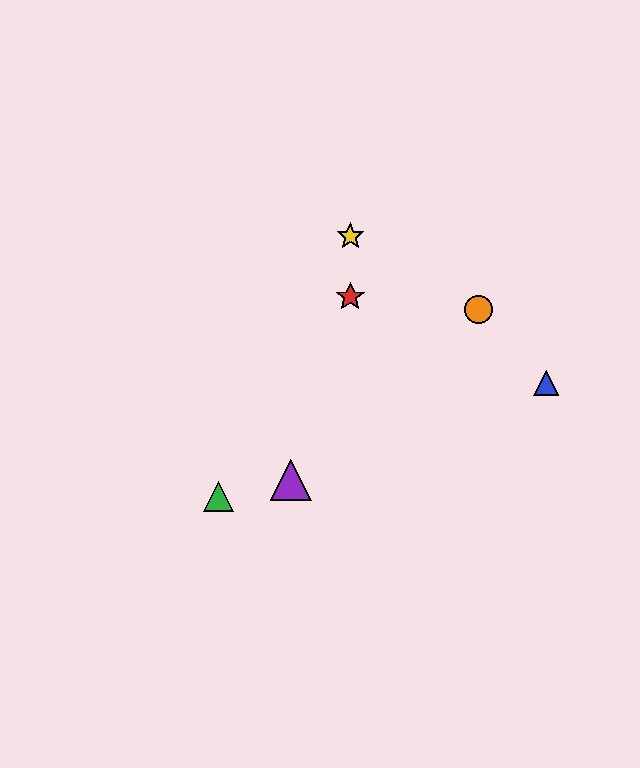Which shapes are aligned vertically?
The red star, the yellow star are aligned vertically.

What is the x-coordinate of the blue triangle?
The blue triangle is at x≈546.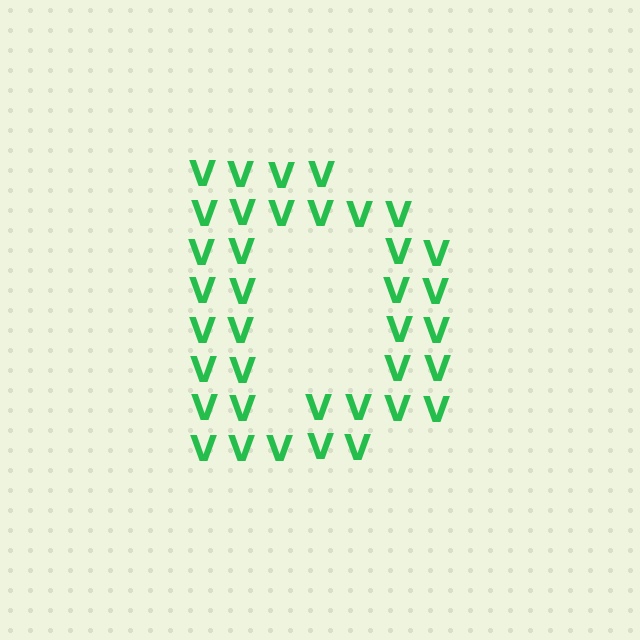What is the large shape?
The large shape is the letter D.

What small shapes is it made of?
It is made of small letter V's.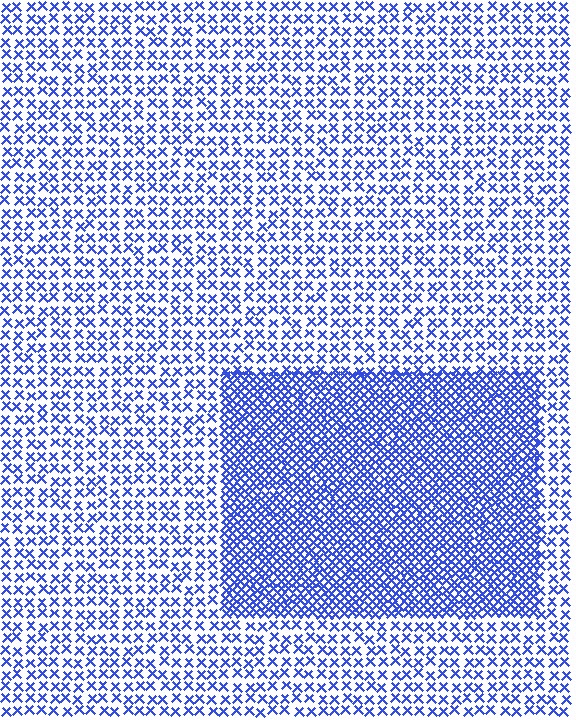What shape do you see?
I see a rectangle.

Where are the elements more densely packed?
The elements are more densely packed inside the rectangle boundary.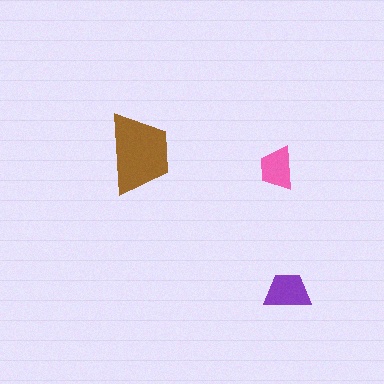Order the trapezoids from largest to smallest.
the brown one, the purple one, the pink one.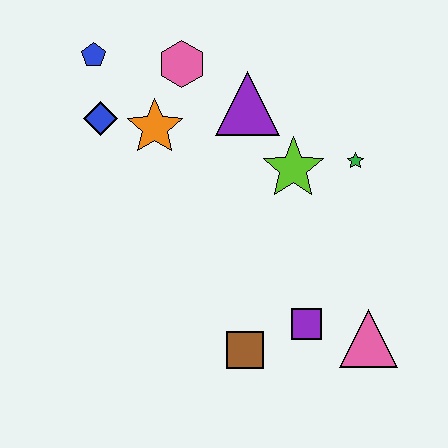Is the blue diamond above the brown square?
Yes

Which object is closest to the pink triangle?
The purple square is closest to the pink triangle.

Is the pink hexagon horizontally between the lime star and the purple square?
No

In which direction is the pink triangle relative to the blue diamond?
The pink triangle is to the right of the blue diamond.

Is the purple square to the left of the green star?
Yes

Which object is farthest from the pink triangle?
The blue pentagon is farthest from the pink triangle.